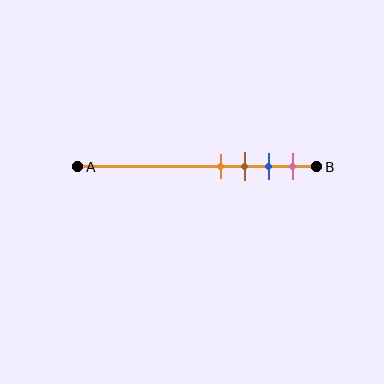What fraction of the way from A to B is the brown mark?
The brown mark is approximately 70% (0.7) of the way from A to B.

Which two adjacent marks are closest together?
The orange and brown marks are the closest adjacent pair.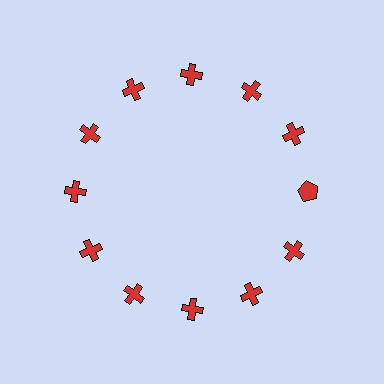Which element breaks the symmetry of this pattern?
The red pentagon at roughly the 3 o'clock position breaks the symmetry. All other shapes are red crosses.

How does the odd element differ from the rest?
It has a different shape: pentagon instead of cross.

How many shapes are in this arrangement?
There are 12 shapes arranged in a ring pattern.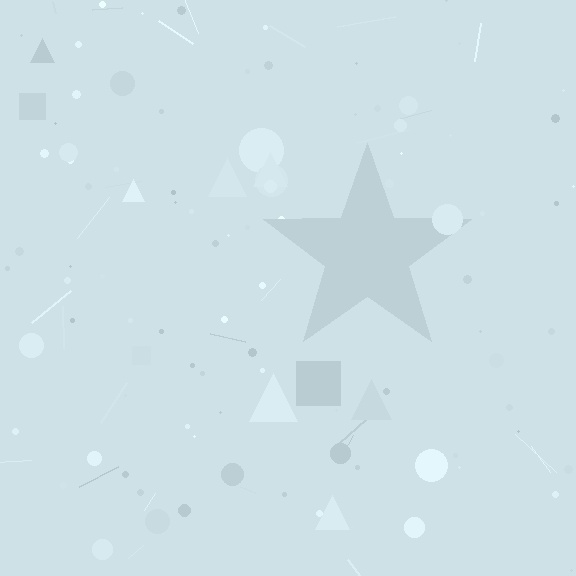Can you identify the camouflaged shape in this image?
The camouflaged shape is a star.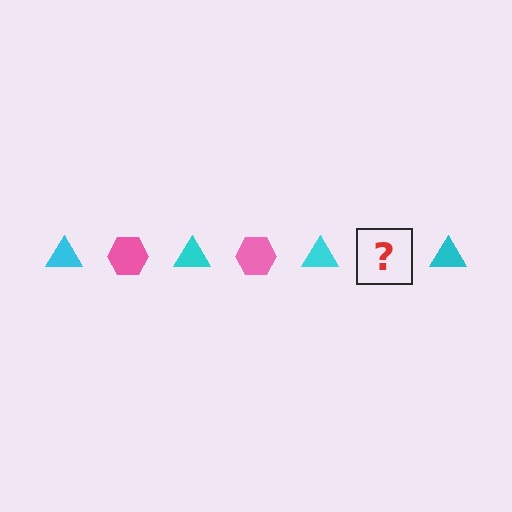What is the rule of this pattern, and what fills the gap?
The rule is that the pattern alternates between cyan triangle and pink hexagon. The gap should be filled with a pink hexagon.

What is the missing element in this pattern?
The missing element is a pink hexagon.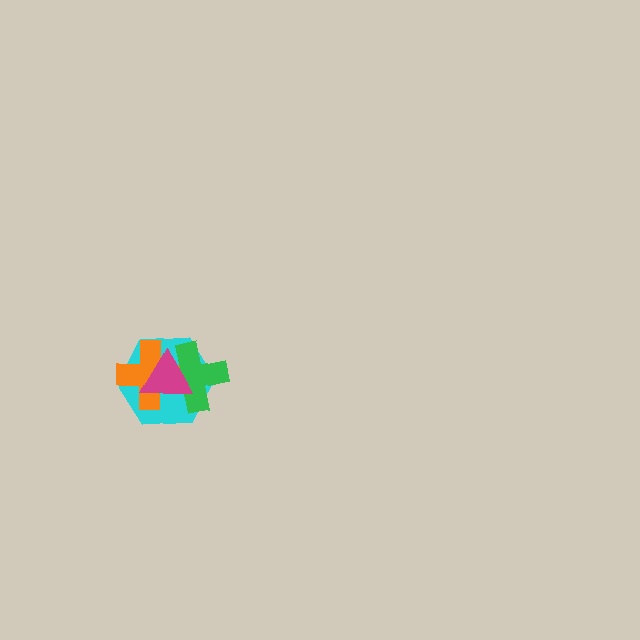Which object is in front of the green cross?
The magenta triangle is in front of the green cross.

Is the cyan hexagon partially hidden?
Yes, it is partially covered by another shape.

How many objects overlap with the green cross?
3 objects overlap with the green cross.